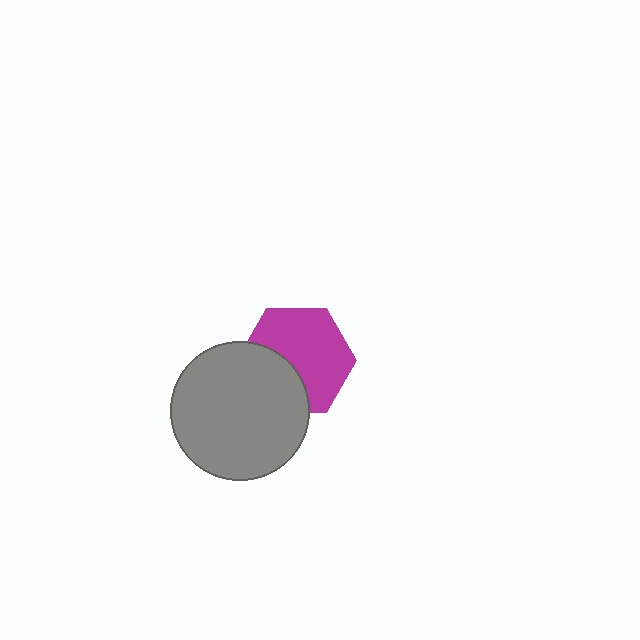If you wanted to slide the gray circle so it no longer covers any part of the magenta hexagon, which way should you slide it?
Slide it toward the lower-left — that is the most direct way to separate the two shapes.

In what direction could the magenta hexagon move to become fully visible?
The magenta hexagon could move toward the upper-right. That would shift it out from behind the gray circle entirely.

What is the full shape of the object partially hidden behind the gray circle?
The partially hidden object is a magenta hexagon.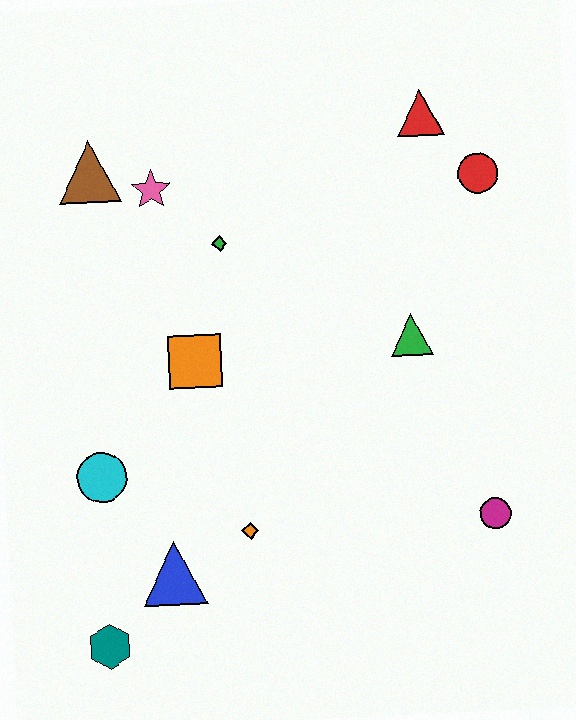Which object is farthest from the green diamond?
The teal hexagon is farthest from the green diamond.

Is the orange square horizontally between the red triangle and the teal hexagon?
Yes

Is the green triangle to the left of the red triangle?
Yes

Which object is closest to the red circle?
The red triangle is closest to the red circle.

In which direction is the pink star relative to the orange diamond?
The pink star is above the orange diamond.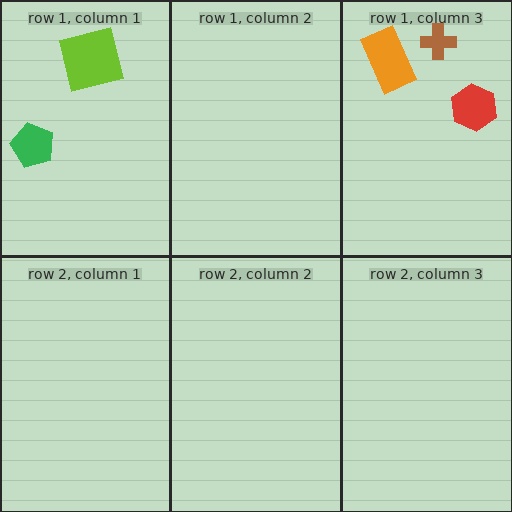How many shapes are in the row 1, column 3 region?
3.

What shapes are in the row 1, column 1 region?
The lime square, the green pentagon.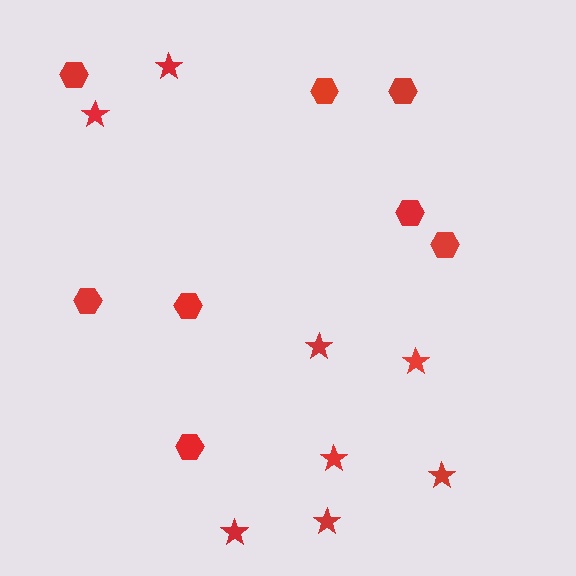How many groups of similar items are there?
There are 2 groups: one group of hexagons (8) and one group of stars (8).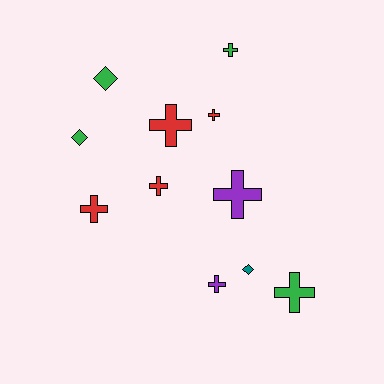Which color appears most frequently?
Green, with 4 objects.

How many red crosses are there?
There are 4 red crosses.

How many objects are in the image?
There are 11 objects.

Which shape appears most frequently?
Cross, with 8 objects.